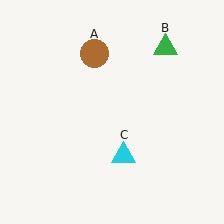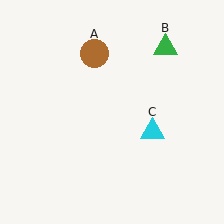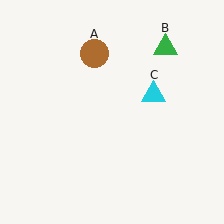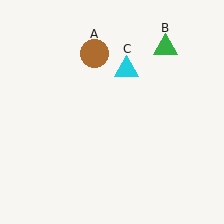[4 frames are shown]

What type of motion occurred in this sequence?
The cyan triangle (object C) rotated counterclockwise around the center of the scene.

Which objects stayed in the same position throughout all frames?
Brown circle (object A) and green triangle (object B) remained stationary.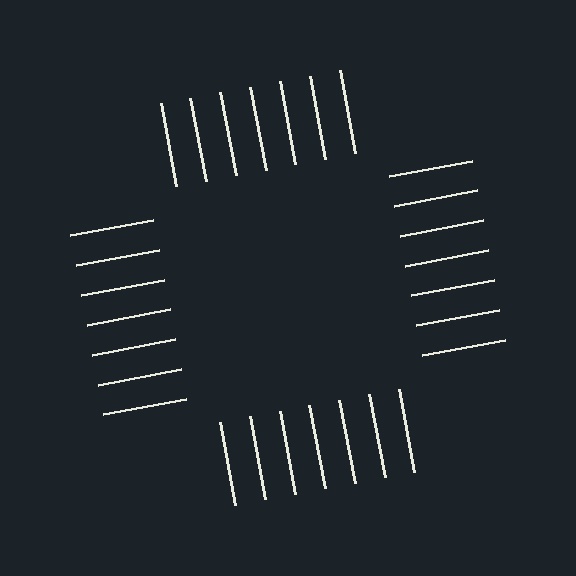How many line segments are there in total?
28 — 7 along each of the 4 edges.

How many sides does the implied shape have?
4 sides — the line-ends trace a square.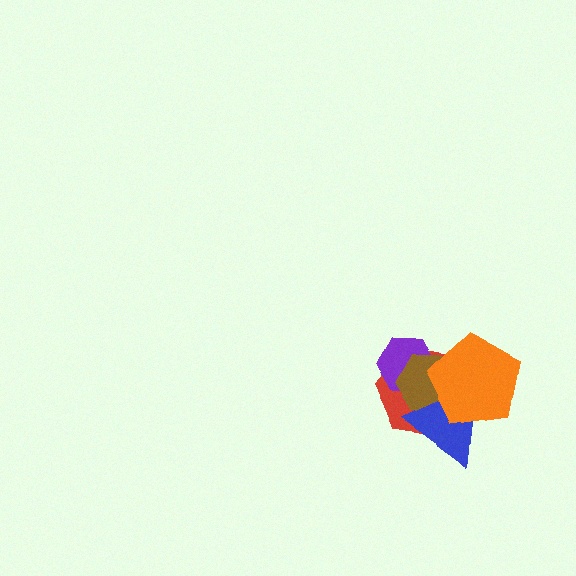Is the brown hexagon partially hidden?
Yes, it is partially covered by another shape.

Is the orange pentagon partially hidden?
No, no other shape covers it.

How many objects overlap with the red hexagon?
4 objects overlap with the red hexagon.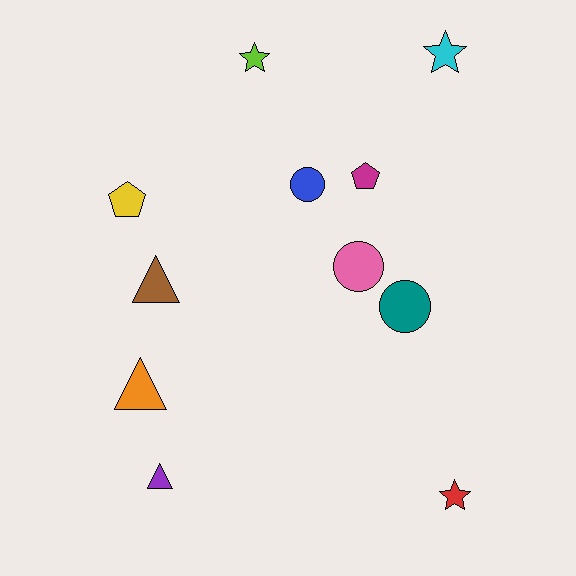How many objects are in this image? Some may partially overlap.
There are 11 objects.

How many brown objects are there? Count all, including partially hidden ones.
There is 1 brown object.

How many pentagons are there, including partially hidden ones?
There are 2 pentagons.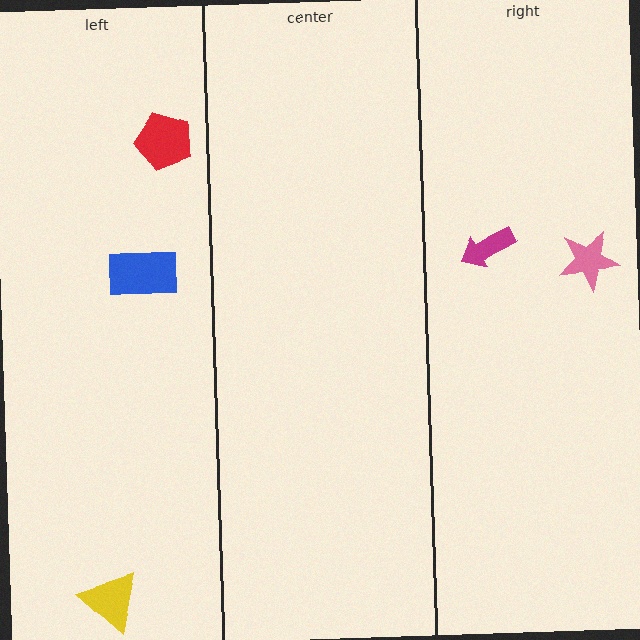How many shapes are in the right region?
2.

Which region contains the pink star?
The right region.